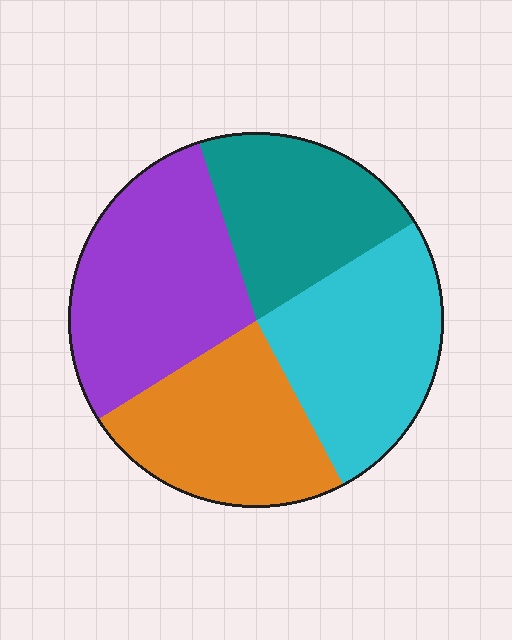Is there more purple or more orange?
Purple.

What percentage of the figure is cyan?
Cyan covers roughly 25% of the figure.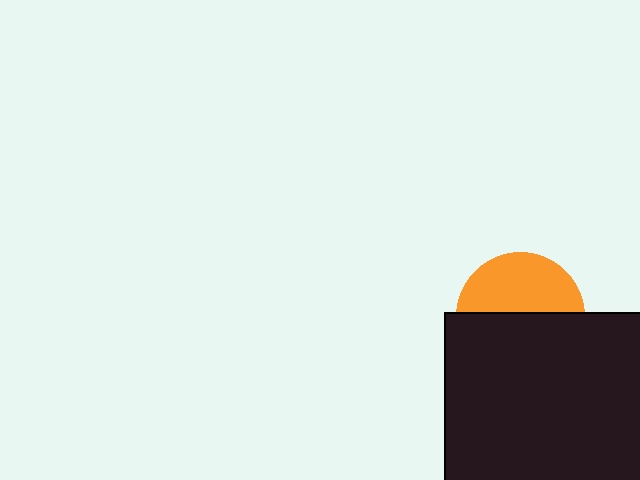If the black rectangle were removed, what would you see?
You would see the complete orange circle.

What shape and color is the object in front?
The object in front is a black rectangle.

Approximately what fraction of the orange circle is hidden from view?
Roughly 55% of the orange circle is hidden behind the black rectangle.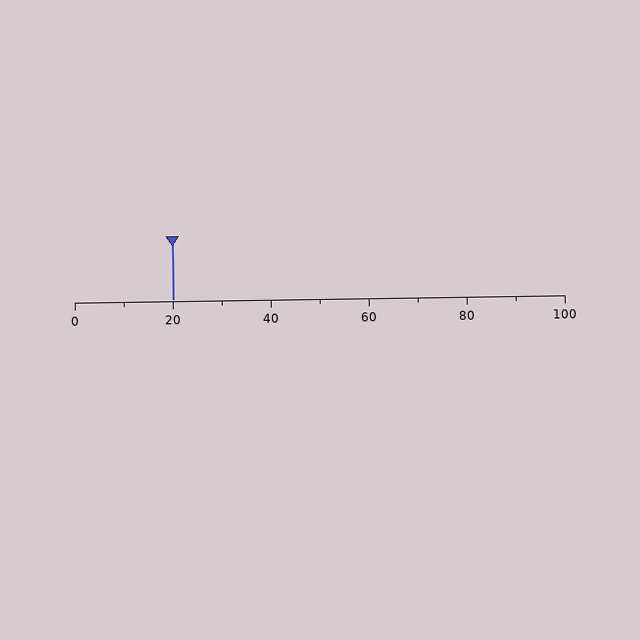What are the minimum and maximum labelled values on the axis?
The axis runs from 0 to 100.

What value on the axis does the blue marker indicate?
The marker indicates approximately 20.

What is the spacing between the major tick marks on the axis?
The major ticks are spaced 20 apart.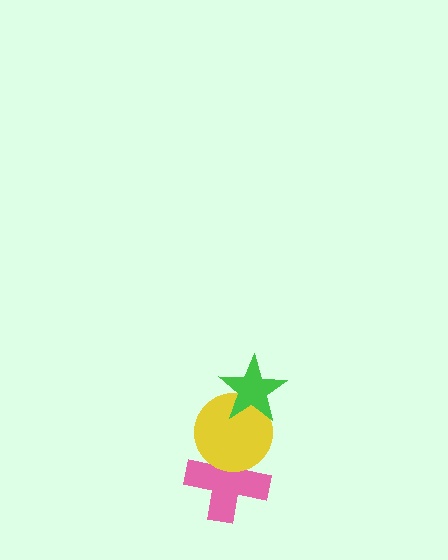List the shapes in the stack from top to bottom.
From top to bottom: the green star, the yellow circle, the pink cross.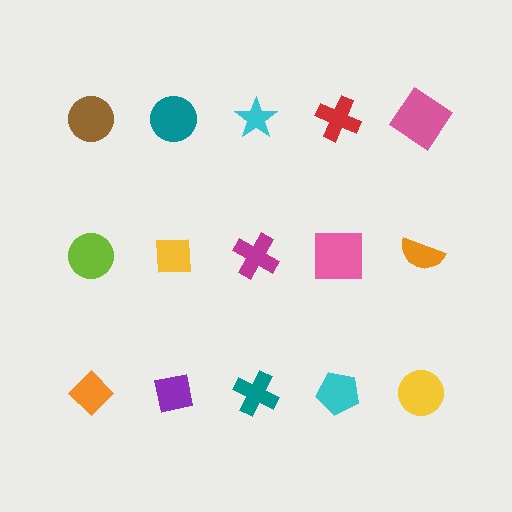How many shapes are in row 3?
5 shapes.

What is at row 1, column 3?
A cyan star.